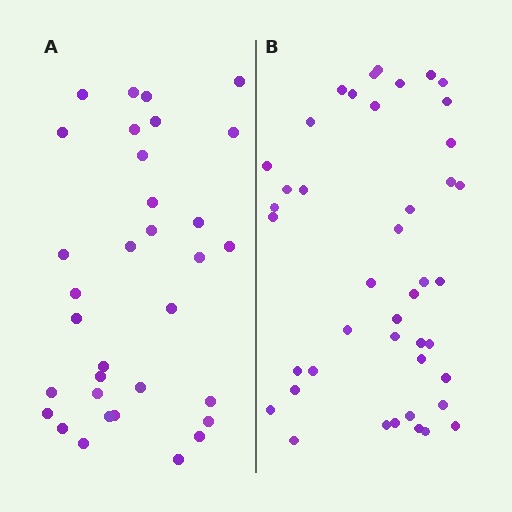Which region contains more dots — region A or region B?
Region B (the right region) has more dots.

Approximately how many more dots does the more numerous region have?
Region B has roughly 10 or so more dots than region A.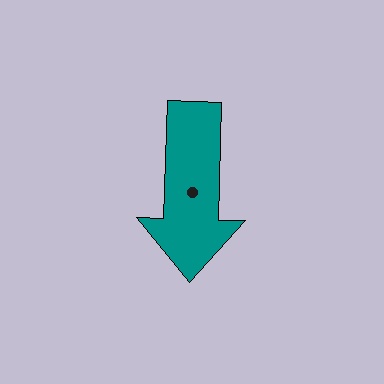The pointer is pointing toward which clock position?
Roughly 6 o'clock.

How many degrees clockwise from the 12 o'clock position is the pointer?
Approximately 182 degrees.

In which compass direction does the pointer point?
South.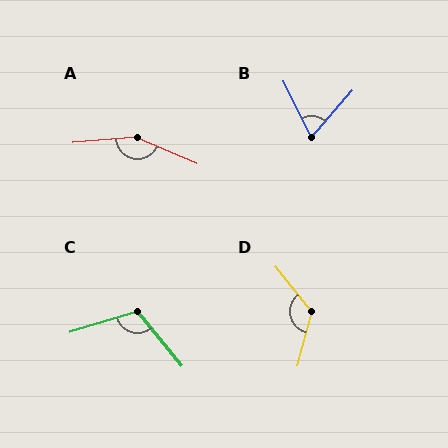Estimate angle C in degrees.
Approximately 112 degrees.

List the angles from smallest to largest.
B (67°), C (112°), D (127°), A (152°).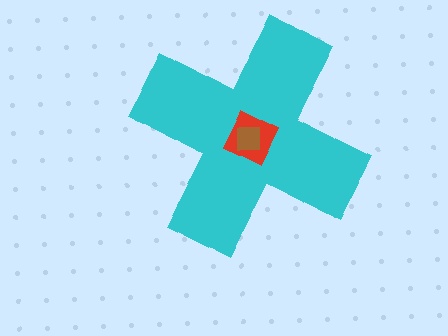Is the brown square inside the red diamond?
Yes.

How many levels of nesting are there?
3.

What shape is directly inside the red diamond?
The brown square.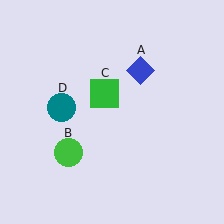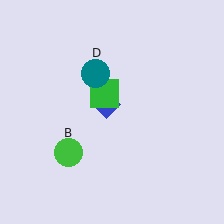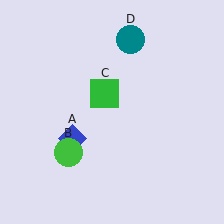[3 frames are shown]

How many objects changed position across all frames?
2 objects changed position: blue diamond (object A), teal circle (object D).